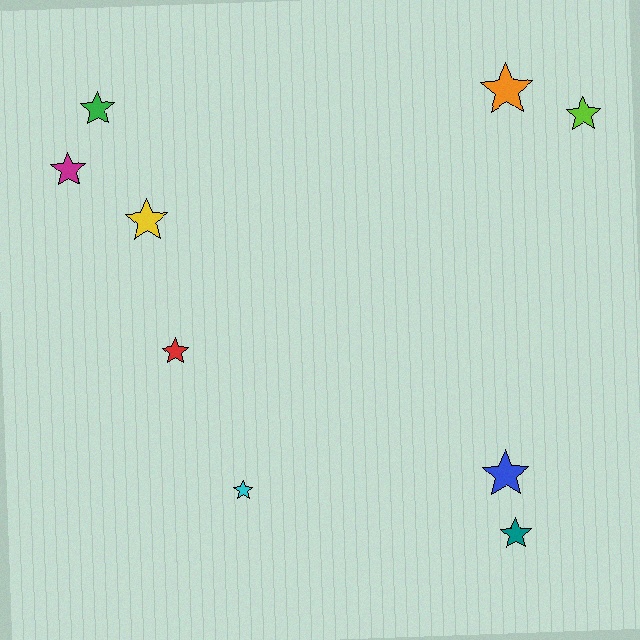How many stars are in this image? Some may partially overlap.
There are 9 stars.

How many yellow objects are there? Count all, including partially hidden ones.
There is 1 yellow object.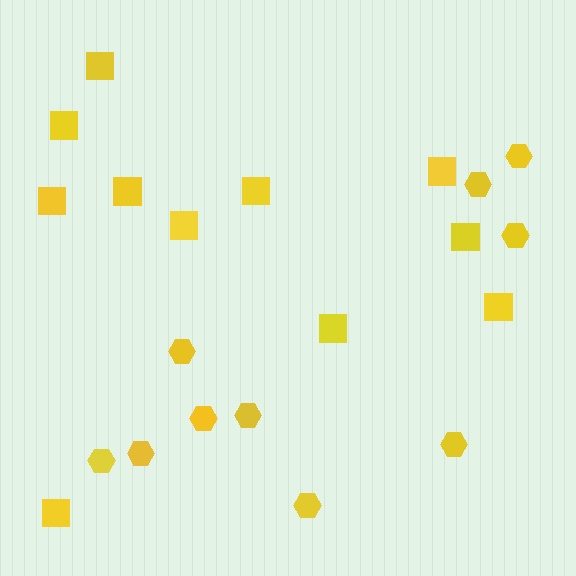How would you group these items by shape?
There are 2 groups: one group of squares (11) and one group of hexagons (10).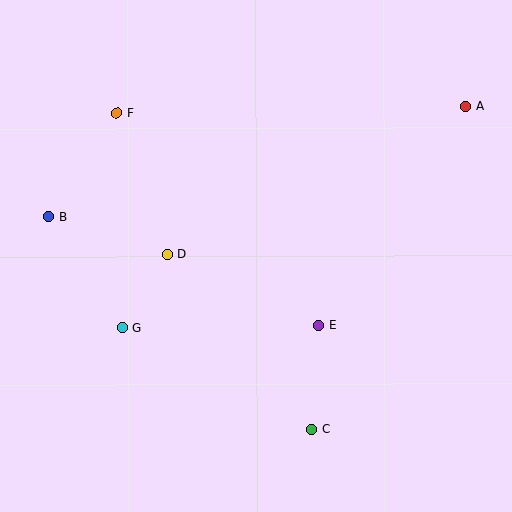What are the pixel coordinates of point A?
Point A is at (466, 106).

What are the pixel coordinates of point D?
Point D is at (167, 255).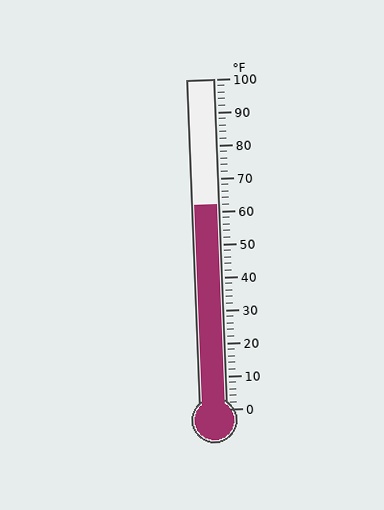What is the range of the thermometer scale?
The thermometer scale ranges from 0°F to 100°F.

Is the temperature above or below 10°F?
The temperature is above 10°F.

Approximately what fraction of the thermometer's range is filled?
The thermometer is filled to approximately 60% of its range.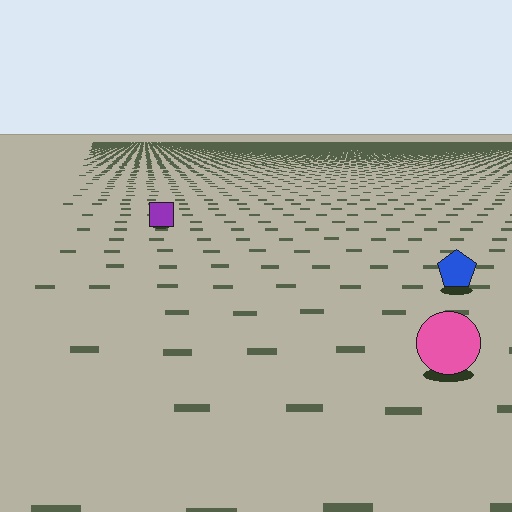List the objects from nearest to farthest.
From nearest to farthest: the pink circle, the blue pentagon, the purple square.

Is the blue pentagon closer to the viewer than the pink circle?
No. The pink circle is closer — you can tell from the texture gradient: the ground texture is coarser near it.